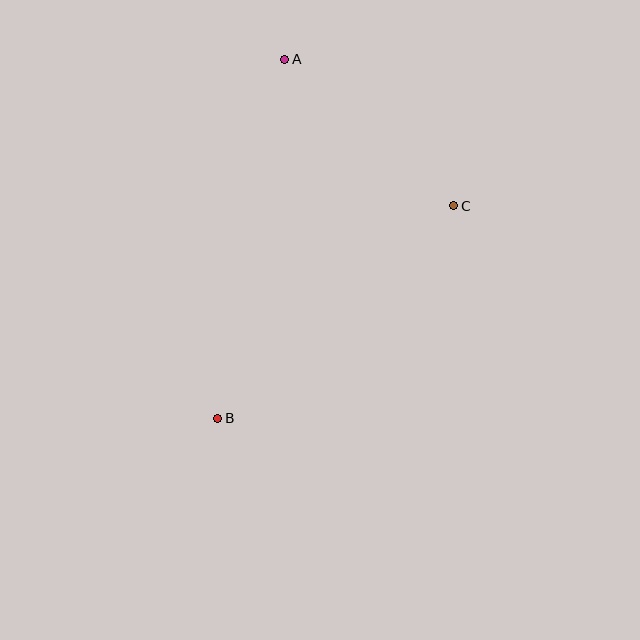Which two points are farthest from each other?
Points A and B are farthest from each other.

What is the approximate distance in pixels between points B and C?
The distance between B and C is approximately 317 pixels.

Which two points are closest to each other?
Points A and C are closest to each other.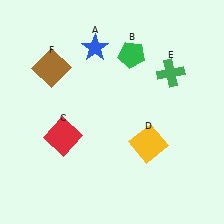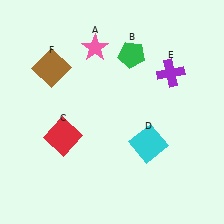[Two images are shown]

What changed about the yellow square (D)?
In Image 1, D is yellow. In Image 2, it changed to cyan.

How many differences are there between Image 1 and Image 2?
There are 3 differences between the two images.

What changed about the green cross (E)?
In Image 1, E is green. In Image 2, it changed to purple.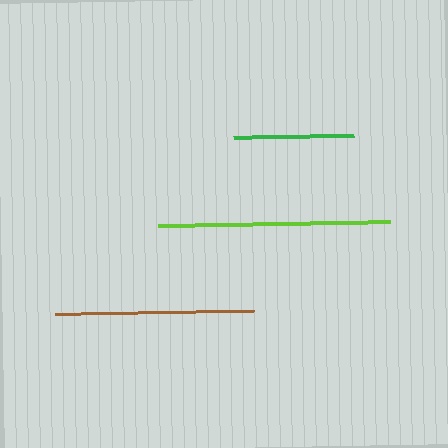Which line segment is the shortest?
The green line is the shortest at approximately 120 pixels.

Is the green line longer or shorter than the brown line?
The brown line is longer than the green line.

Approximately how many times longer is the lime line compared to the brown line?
The lime line is approximately 1.2 times the length of the brown line.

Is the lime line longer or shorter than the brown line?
The lime line is longer than the brown line.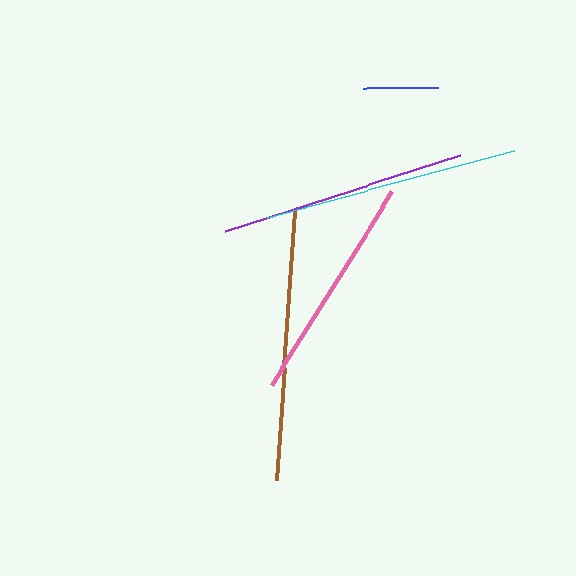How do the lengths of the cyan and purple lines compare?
The cyan and purple lines are approximately the same length.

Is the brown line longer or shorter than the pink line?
The brown line is longer than the pink line.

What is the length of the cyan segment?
The cyan segment is approximately 257 pixels long.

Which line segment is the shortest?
The blue line is the shortest at approximately 75 pixels.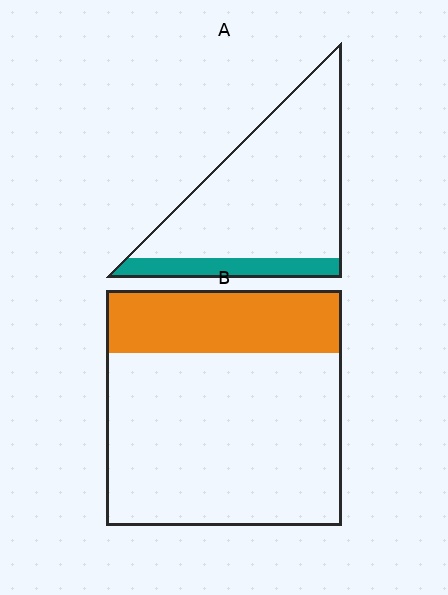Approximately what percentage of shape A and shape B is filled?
A is approximately 15% and B is approximately 25%.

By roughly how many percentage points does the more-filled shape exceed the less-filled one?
By roughly 10 percentage points (B over A).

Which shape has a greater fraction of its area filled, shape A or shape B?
Shape B.